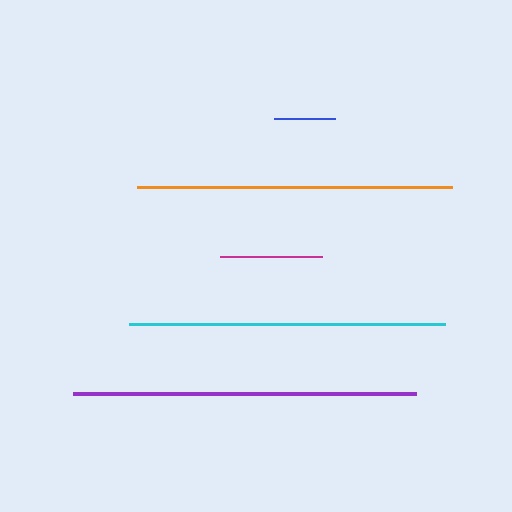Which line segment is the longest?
The purple line is the longest at approximately 343 pixels.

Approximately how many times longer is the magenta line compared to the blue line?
The magenta line is approximately 1.7 times the length of the blue line.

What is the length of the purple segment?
The purple segment is approximately 343 pixels long.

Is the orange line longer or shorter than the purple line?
The purple line is longer than the orange line.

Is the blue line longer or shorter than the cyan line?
The cyan line is longer than the blue line.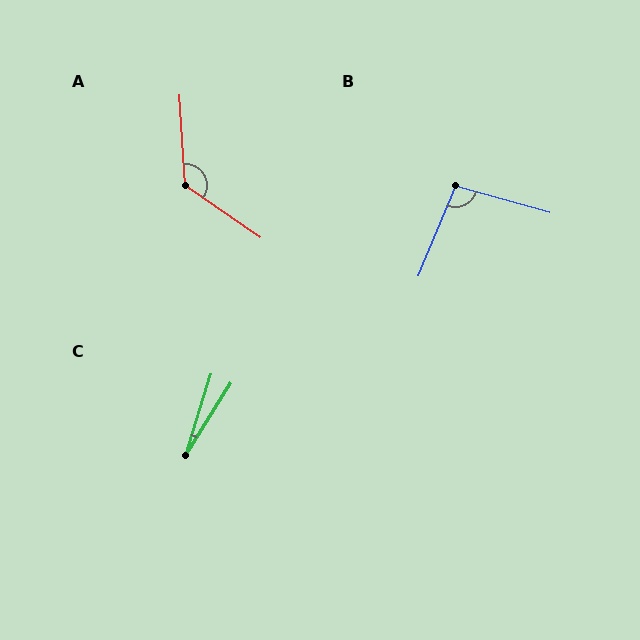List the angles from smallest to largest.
C (15°), B (97°), A (128°).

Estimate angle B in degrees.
Approximately 97 degrees.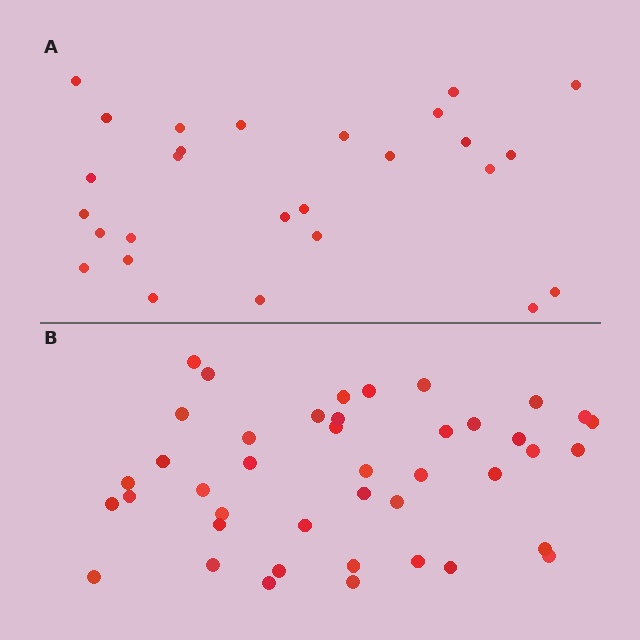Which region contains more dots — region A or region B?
Region B (the bottom region) has more dots.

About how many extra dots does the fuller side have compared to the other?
Region B has approximately 15 more dots than region A.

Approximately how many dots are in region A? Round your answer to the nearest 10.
About 30 dots. (The exact count is 27, which rounds to 30.)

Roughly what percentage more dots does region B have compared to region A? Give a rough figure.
About 55% more.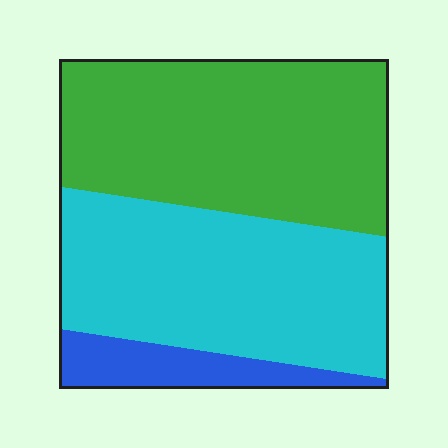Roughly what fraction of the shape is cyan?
Cyan takes up about two fifths (2/5) of the shape.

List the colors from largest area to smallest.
From largest to smallest: green, cyan, blue.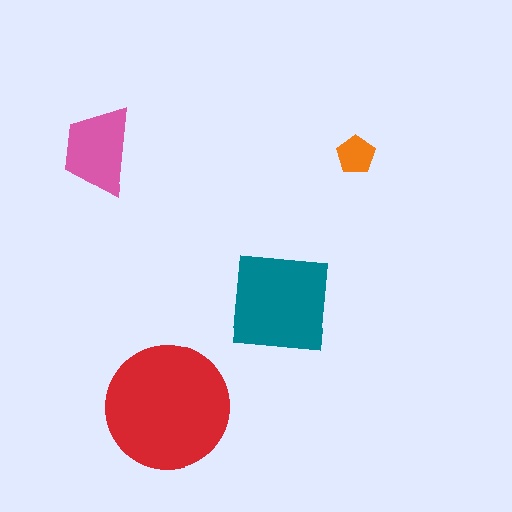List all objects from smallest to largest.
The orange pentagon, the pink trapezoid, the teal square, the red circle.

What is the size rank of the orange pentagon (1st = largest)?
4th.